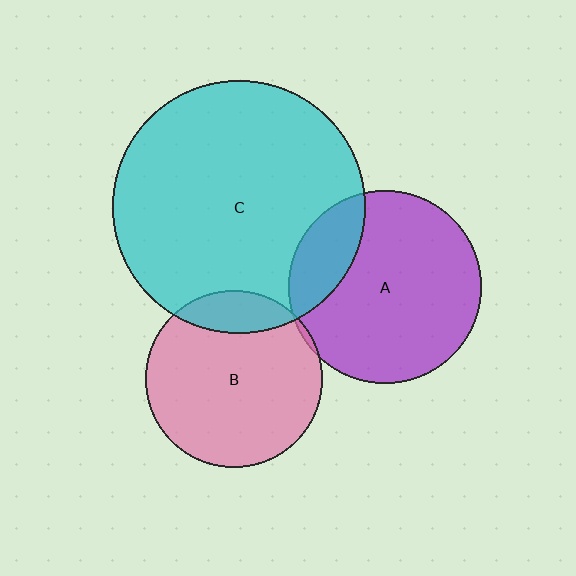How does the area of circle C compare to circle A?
Approximately 1.7 times.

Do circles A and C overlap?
Yes.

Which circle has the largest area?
Circle C (cyan).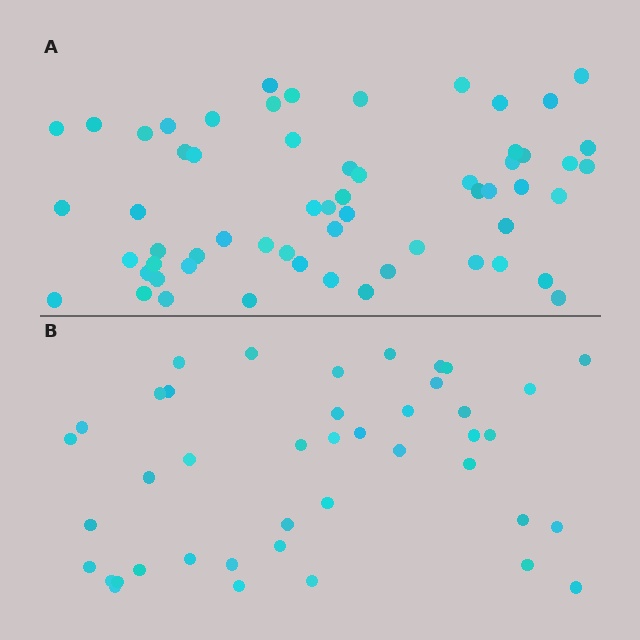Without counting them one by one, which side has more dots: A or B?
Region A (the top region) has more dots.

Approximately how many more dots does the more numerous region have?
Region A has approximately 20 more dots than region B.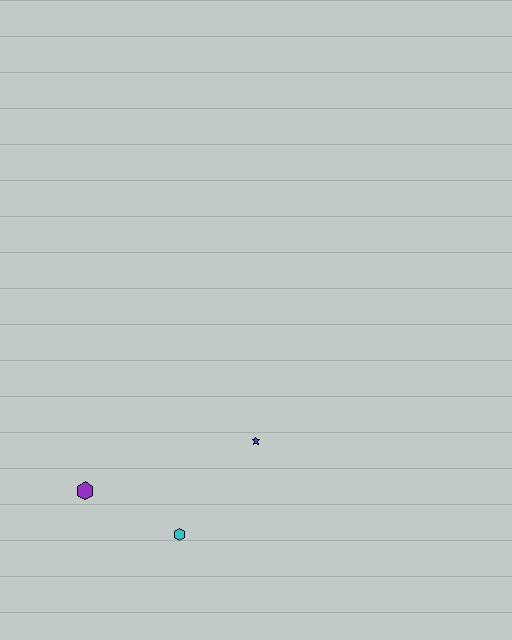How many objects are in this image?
There are 3 objects.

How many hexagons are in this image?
There are 2 hexagons.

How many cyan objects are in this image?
There is 1 cyan object.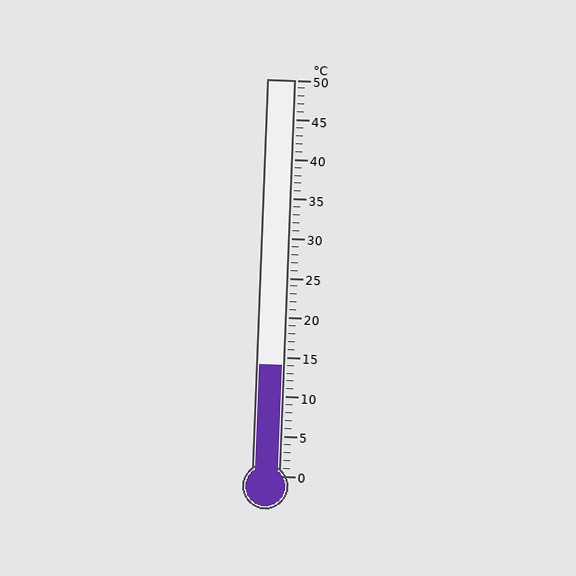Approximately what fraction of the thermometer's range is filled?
The thermometer is filled to approximately 30% of its range.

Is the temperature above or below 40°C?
The temperature is below 40°C.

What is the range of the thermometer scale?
The thermometer scale ranges from 0°C to 50°C.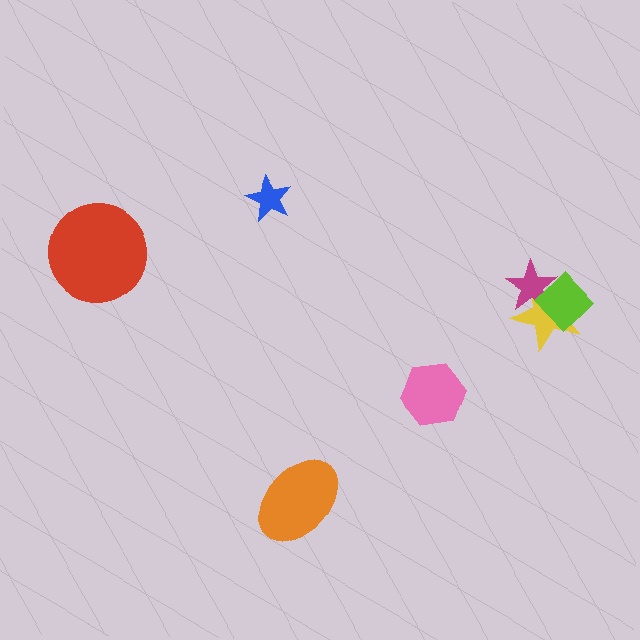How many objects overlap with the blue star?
0 objects overlap with the blue star.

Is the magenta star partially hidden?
Yes, it is partially covered by another shape.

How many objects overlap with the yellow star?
2 objects overlap with the yellow star.